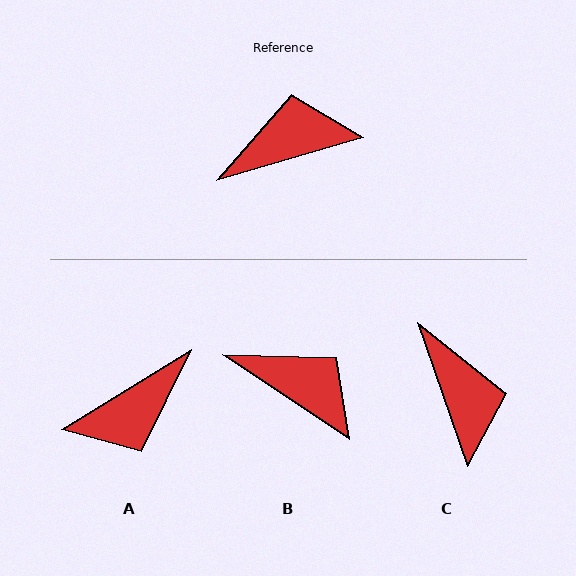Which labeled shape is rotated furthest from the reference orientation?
A, about 164 degrees away.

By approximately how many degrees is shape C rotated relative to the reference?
Approximately 87 degrees clockwise.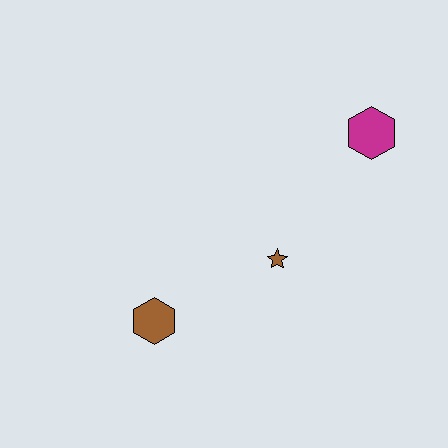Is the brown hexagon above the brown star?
No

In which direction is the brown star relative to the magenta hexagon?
The brown star is below the magenta hexagon.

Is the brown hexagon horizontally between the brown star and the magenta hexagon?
No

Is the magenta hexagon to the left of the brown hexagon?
No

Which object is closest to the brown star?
The brown hexagon is closest to the brown star.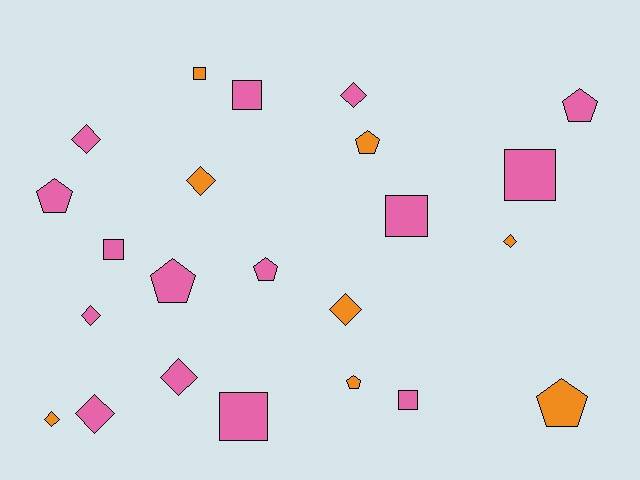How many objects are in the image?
There are 23 objects.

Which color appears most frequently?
Pink, with 15 objects.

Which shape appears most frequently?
Diamond, with 9 objects.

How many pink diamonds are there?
There are 5 pink diamonds.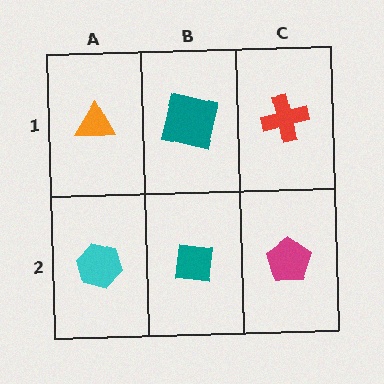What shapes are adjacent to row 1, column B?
A teal square (row 2, column B), an orange triangle (row 1, column A), a red cross (row 1, column C).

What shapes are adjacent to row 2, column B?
A teal square (row 1, column B), a cyan hexagon (row 2, column A), a magenta pentagon (row 2, column C).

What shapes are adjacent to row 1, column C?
A magenta pentagon (row 2, column C), a teal square (row 1, column B).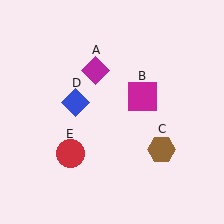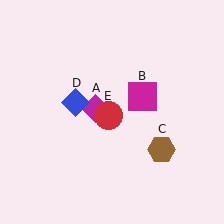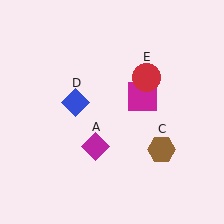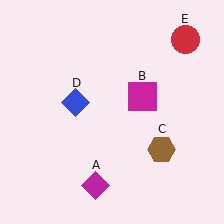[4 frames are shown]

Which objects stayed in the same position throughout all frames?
Magenta square (object B) and brown hexagon (object C) and blue diamond (object D) remained stationary.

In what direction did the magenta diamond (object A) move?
The magenta diamond (object A) moved down.